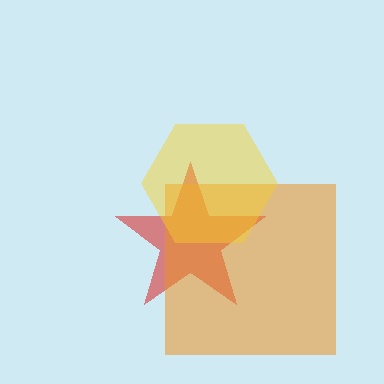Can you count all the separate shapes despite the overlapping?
Yes, there are 3 separate shapes.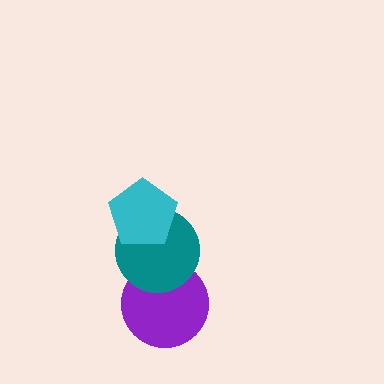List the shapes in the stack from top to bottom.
From top to bottom: the cyan pentagon, the teal circle, the purple circle.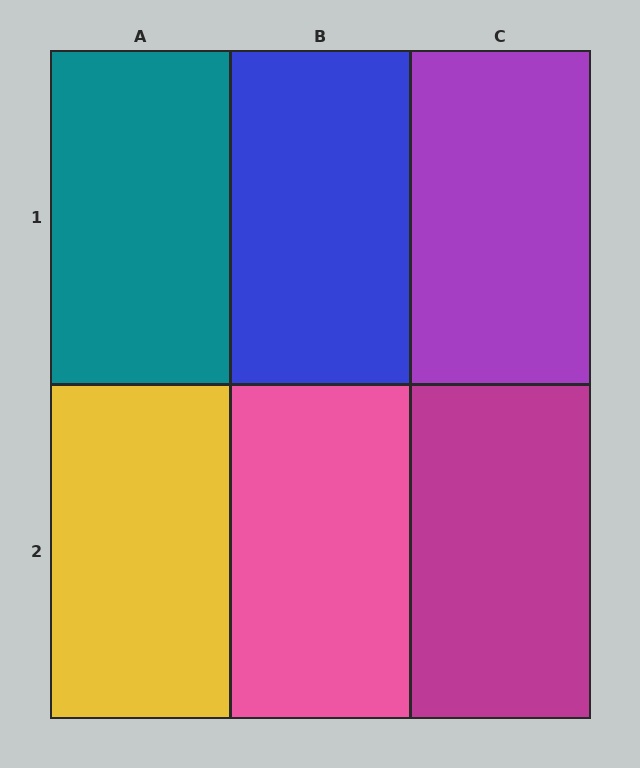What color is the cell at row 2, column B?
Pink.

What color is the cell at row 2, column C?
Magenta.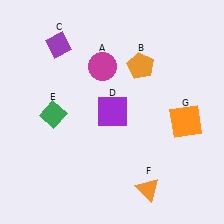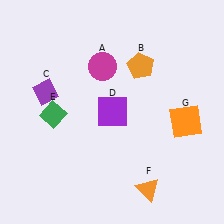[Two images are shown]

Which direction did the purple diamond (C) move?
The purple diamond (C) moved down.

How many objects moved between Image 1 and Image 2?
1 object moved between the two images.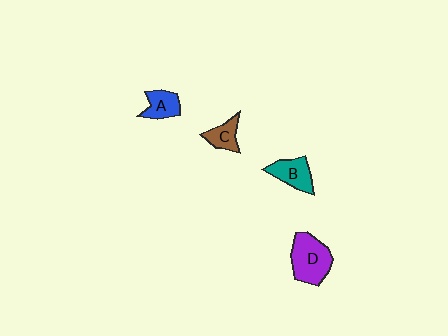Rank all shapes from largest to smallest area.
From largest to smallest: D (purple), B (teal), A (blue), C (brown).